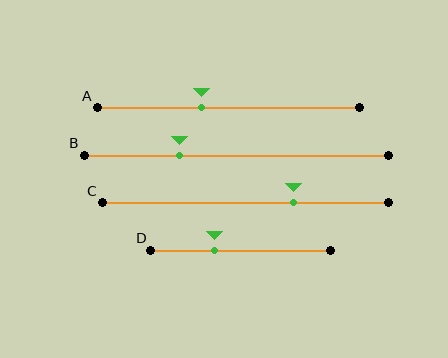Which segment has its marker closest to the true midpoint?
Segment A has its marker closest to the true midpoint.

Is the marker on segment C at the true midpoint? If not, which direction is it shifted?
No, the marker on segment C is shifted to the right by about 17% of the segment length.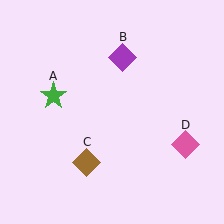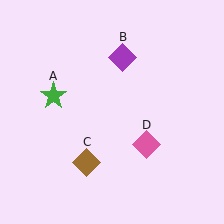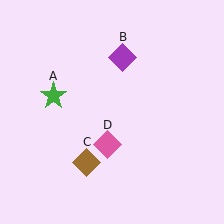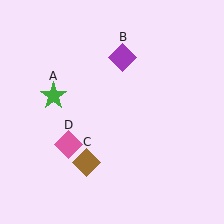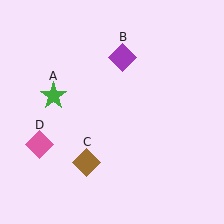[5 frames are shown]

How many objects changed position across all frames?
1 object changed position: pink diamond (object D).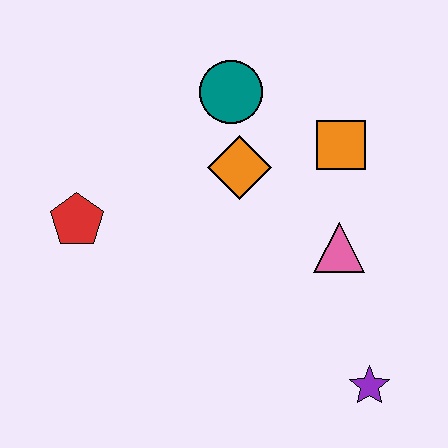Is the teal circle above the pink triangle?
Yes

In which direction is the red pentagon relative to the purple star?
The red pentagon is to the left of the purple star.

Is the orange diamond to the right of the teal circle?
Yes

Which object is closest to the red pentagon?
The orange diamond is closest to the red pentagon.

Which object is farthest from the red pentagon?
The purple star is farthest from the red pentagon.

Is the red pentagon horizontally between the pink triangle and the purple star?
No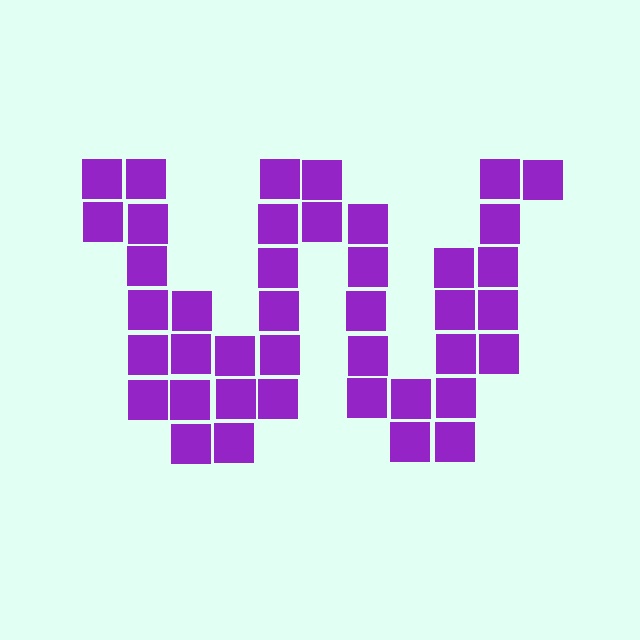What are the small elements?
The small elements are squares.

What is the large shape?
The large shape is the letter W.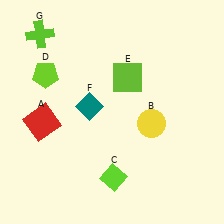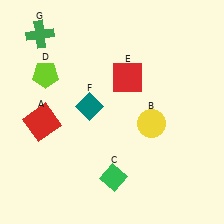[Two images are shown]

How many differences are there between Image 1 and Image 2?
There are 3 differences between the two images.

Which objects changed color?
C changed from lime to green. E changed from lime to red. G changed from lime to green.